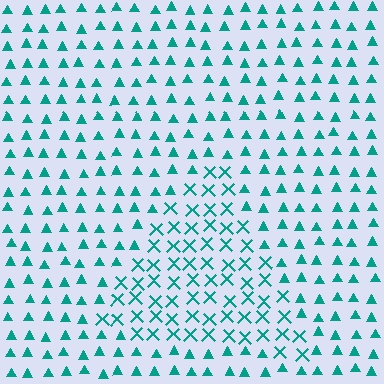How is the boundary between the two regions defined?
The boundary is defined by a change in element shape: X marks inside vs. triangles outside. All elements share the same color and spacing.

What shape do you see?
I see a triangle.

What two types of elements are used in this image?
The image uses X marks inside the triangle region and triangles outside it.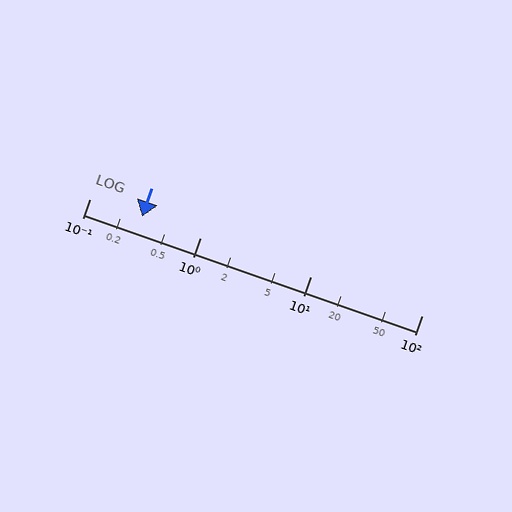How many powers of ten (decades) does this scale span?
The scale spans 3 decades, from 0.1 to 100.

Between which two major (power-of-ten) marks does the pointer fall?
The pointer is between 0.1 and 1.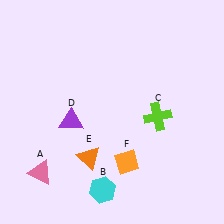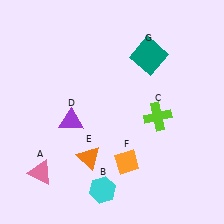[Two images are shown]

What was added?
A teal square (G) was added in Image 2.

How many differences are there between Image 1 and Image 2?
There is 1 difference between the two images.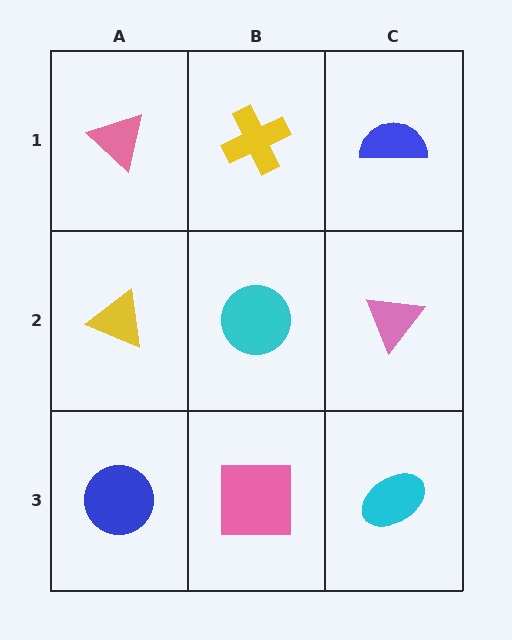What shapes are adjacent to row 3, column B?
A cyan circle (row 2, column B), a blue circle (row 3, column A), a cyan ellipse (row 3, column C).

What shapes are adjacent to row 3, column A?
A yellow triangle (row 2, column A), a pink square (row 3, column B).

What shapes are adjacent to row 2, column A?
A pink triangle (row 1, column A), a blue circle (row 3, column A), a cyan circle (row 2, column B).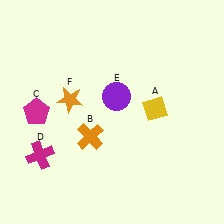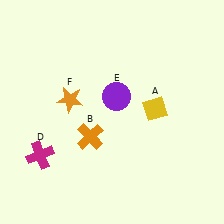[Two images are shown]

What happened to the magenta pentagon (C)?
The magenta pentagon (C) was removed in Image 2. It was in the top-left area of Image 1.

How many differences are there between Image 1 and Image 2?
There is 1 difference between the two images.